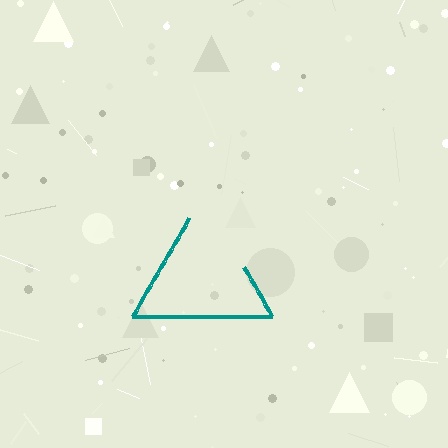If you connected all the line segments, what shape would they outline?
They would outline a triangle.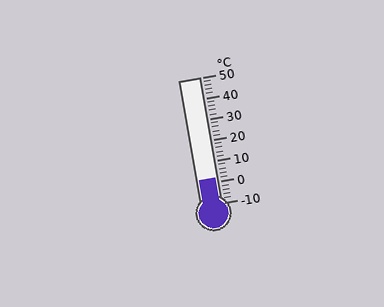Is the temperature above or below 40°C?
The temperature is below 40°C.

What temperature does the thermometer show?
The thermometer shows approximately 2°C.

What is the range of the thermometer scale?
The thermometer scale ranges from -10°C to 50°C.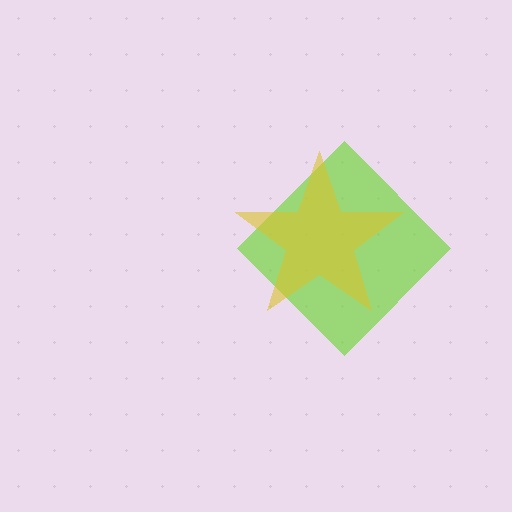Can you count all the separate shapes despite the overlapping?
Yes, there are 2 separate shapes.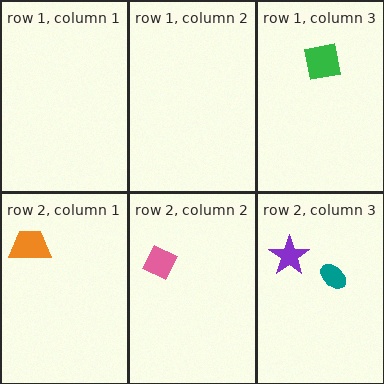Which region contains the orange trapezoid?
The row 2, column 1 region.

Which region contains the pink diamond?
The row 2, column 2 region.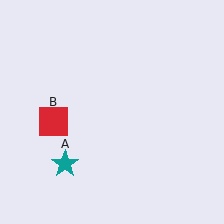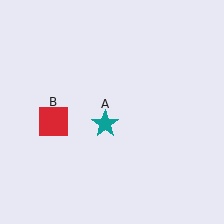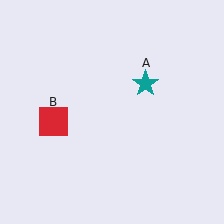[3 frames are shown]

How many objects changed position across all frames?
1 object changed position: teal star (object A).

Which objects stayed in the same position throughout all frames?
Red square (object B) remained stationary.